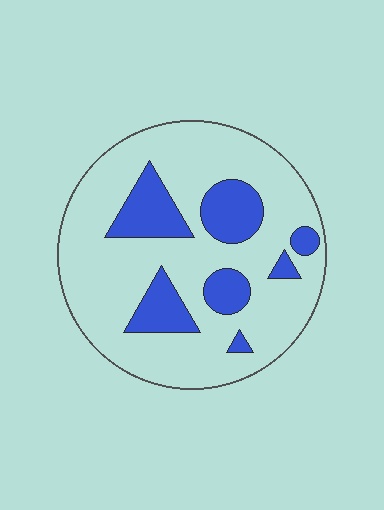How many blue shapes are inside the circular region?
7.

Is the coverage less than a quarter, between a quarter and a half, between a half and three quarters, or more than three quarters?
Less than a quarter.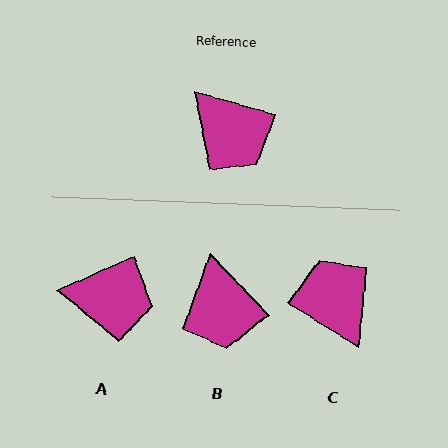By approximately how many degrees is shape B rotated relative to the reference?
Approximately 31 degrees clockwise.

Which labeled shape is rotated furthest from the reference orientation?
C, about 164 degrees away.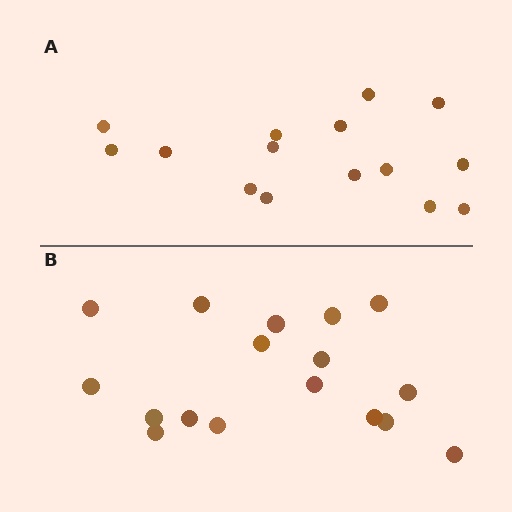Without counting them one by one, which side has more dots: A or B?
Region B (the bottom region) has more dots.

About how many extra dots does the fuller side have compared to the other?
Region B has just a few more — roughly 2 or 3 more dots than region A.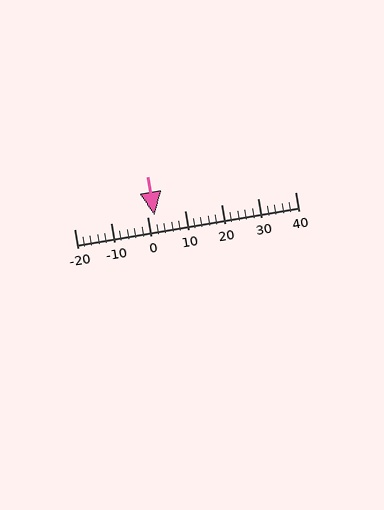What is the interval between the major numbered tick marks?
The major tick marks are spaced 10 units apart.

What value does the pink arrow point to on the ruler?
The pink arrow points to approximately 2.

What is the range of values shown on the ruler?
The ruler shows values from -20 to 40.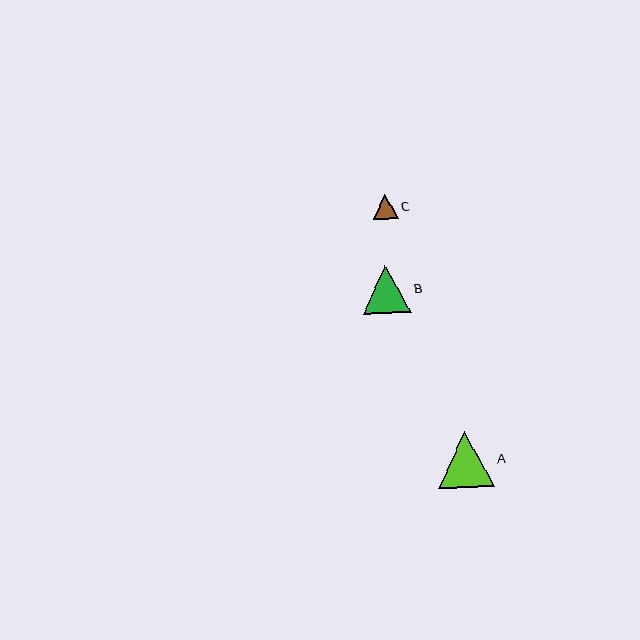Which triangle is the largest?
Triangle A is the largest with a size of approximately 56 pixels.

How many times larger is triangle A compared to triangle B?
Triangle A is approximately 1.2 times the size of triangle B.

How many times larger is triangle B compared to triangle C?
Triangle B is approximately 2.0 times the size of triangle C.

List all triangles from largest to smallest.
From largest to smallest: A, B, C.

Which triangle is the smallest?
Triangle C is the smallest with a size of approximately 25 pixels.